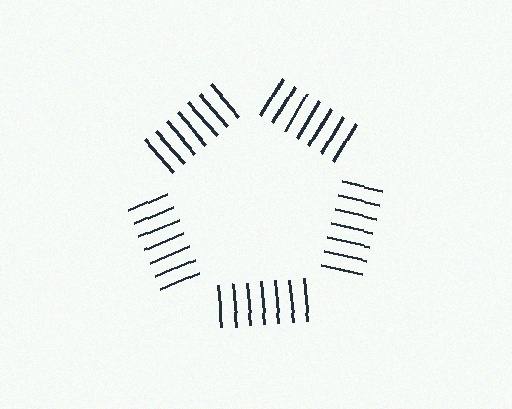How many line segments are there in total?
35 — 7 along each of the 5 edges.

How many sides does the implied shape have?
5 sides — the line-ends trace a pentagon.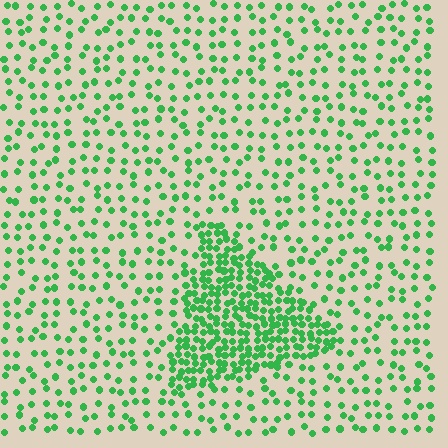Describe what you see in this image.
The image contains small green elements arranged at two different densities. A triangle-shaped region is visible where the elements are more densely packed than the surrounding area.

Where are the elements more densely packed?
The elements are more densely packed inside the triangle boundary.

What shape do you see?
I see a triangle.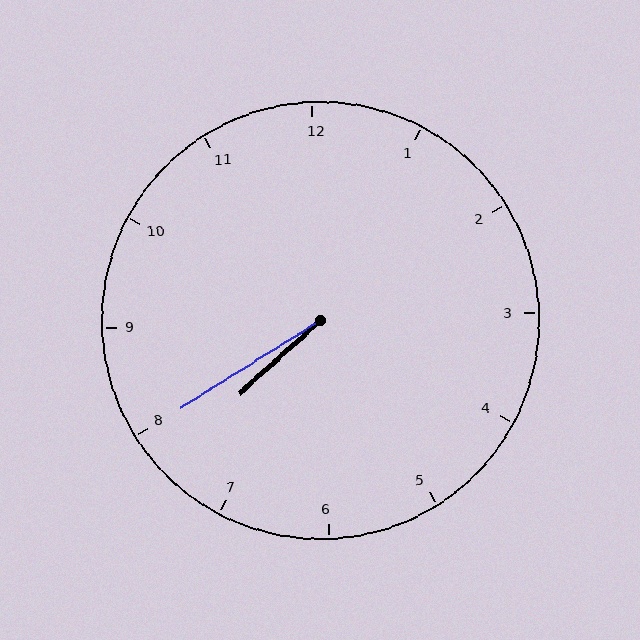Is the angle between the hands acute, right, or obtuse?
It is acute.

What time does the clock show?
7:40.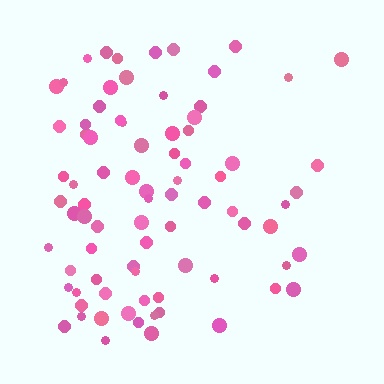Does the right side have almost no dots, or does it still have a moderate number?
Still a moderate number, just noticeably fewer than the left.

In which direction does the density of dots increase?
From right to left, with the left side densest.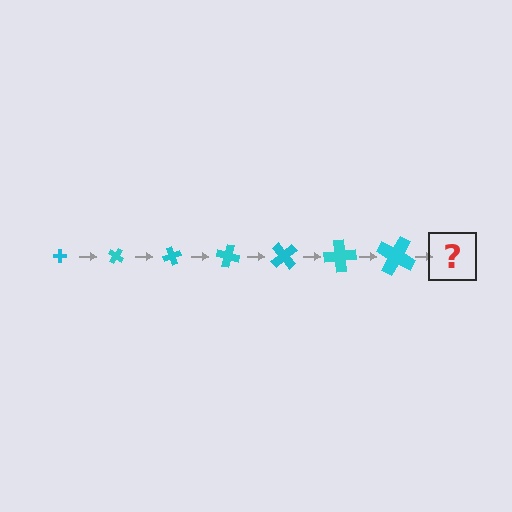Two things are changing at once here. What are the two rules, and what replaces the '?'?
The two rules are that the cross grows larger each step and it rotates 35 degrees each step. The '?' should be a cross, larger than the previous one and rotated 245 degrees from the start.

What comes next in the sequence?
The next element should be a cross, larger than the previous one and rotated 245 degrees from the start.